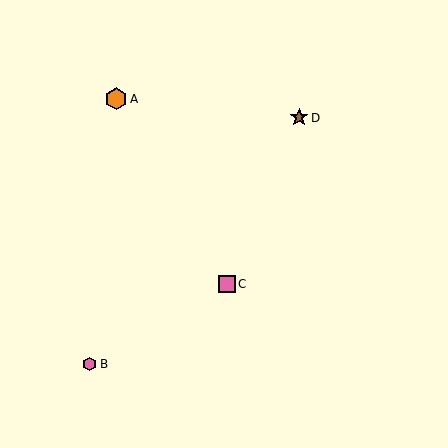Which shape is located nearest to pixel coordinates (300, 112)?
The brown star (labeled D) at (299, 118) is nearest to that location.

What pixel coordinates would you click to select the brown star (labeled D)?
Click at (299, 118) to select the brown star D.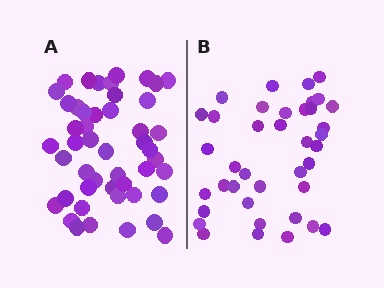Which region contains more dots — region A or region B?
Region A (the left region) has more dots.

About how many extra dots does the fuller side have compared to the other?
Region A has roughly 8 or so more dots than region B.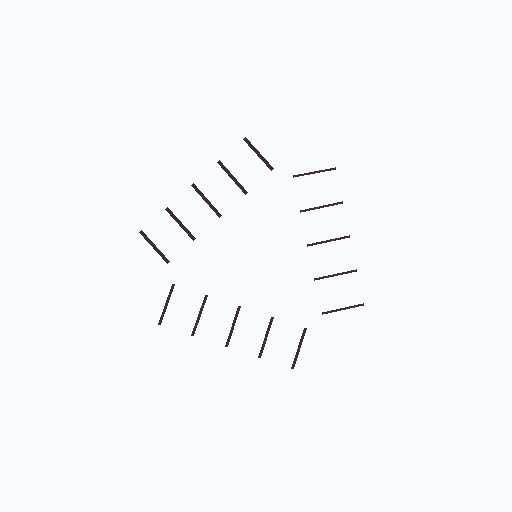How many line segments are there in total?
15 — 5 along each of the 3 edges.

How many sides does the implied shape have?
3 sides — the line-ends trace a triangle.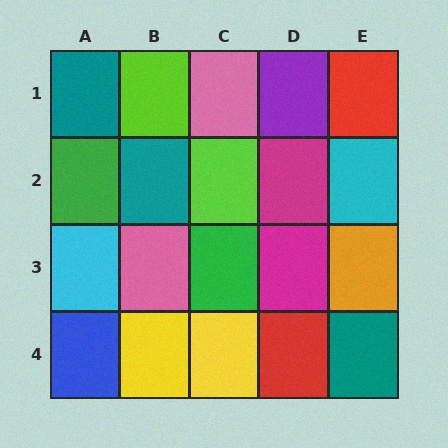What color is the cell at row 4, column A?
Blue.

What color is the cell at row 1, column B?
Lime.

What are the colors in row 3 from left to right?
Cyan, pink, green, magenta, orange.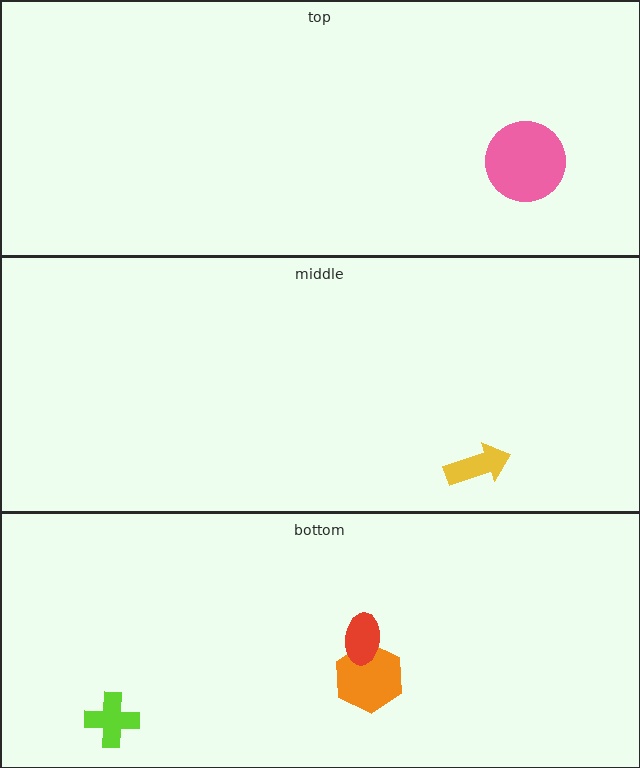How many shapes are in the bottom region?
3.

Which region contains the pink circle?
The top region.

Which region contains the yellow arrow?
The middle region.